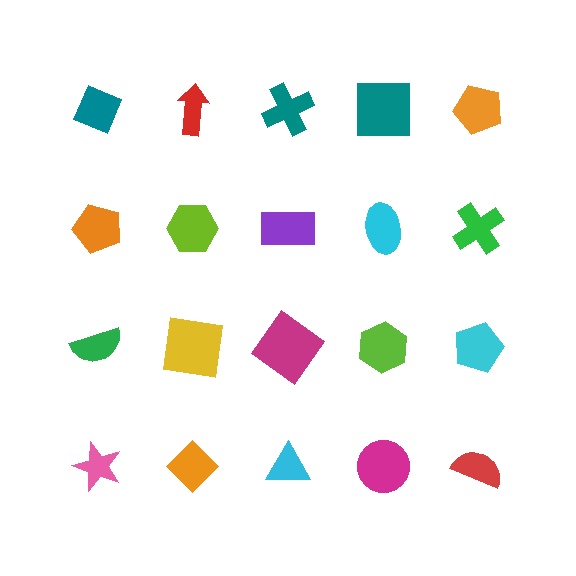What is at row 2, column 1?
An orange pentagon.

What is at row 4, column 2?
An orange diamond.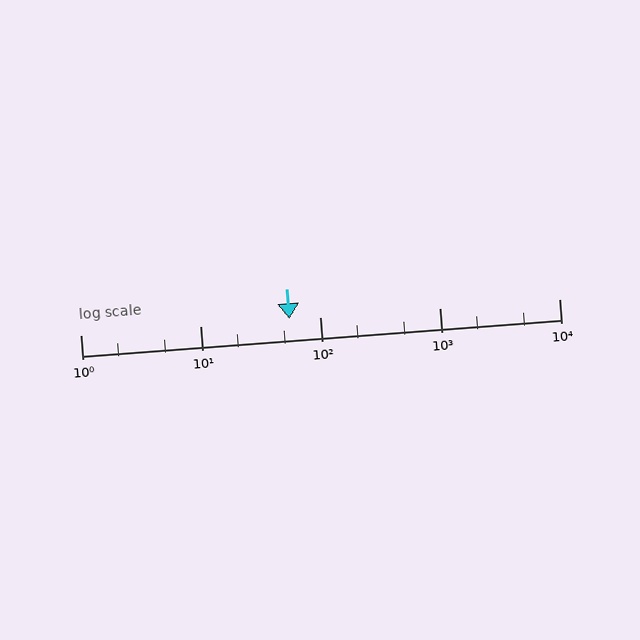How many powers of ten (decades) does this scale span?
The scale spans 4 decades, from 1 to 10000.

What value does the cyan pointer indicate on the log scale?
The pointer indicates approximately 56.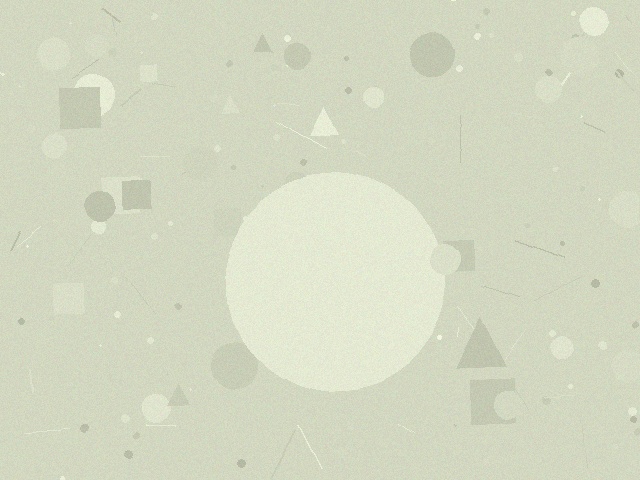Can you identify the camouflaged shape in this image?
The camouflaged shape is a circle.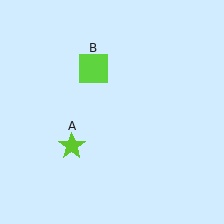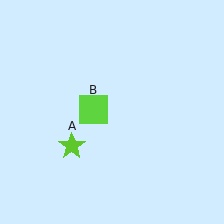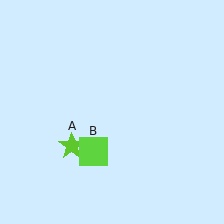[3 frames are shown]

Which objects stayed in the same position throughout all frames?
Lime star (object A) remained stationary.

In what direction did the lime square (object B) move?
The lime square (object B) moved down.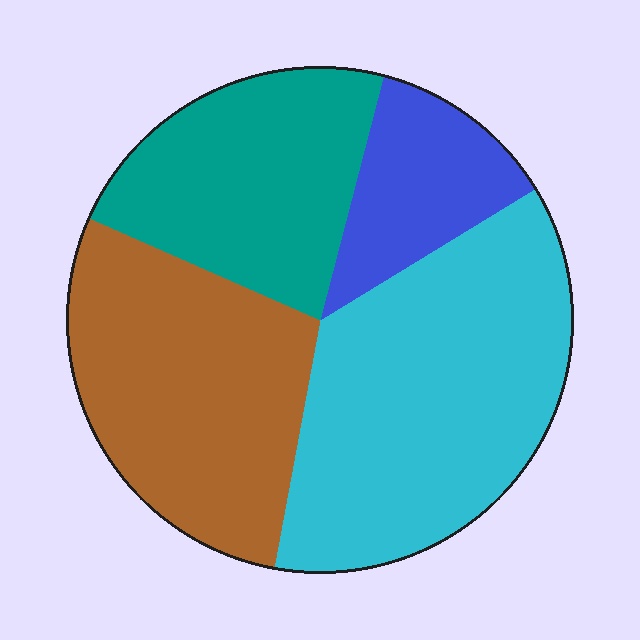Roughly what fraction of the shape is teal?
Teal takes up about one quarter (1/4) of the shape.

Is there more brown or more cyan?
Cyan.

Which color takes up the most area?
Cyan, at roughly 35%.